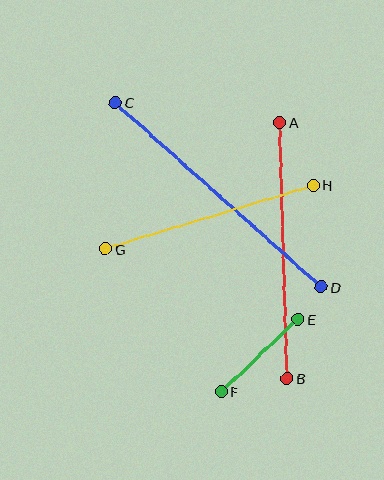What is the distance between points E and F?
The distance is approximately 106 pixels.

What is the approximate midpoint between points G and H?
The midpoint is at approximately (209, 217) pixels.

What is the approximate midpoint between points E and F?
The midpoint is at approximately (260, 356) pixels.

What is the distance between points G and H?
The distance is approximately 217 pixels.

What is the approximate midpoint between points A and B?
The midpoint is at approximately (283, 251) pixels.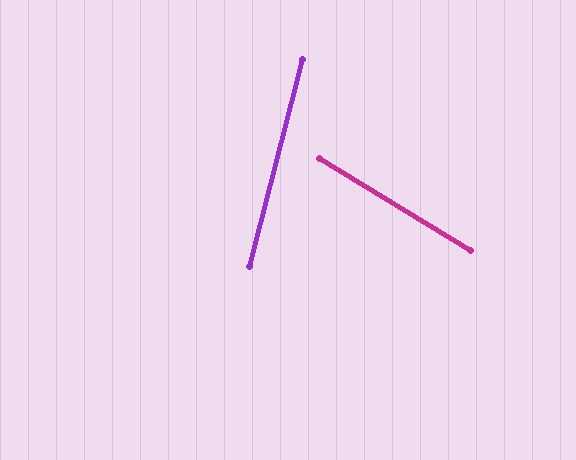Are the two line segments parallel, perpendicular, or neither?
Neither parallel nor perpendicular — they differ by about 73°.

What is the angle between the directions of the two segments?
Approximately 73 degrees.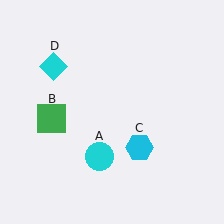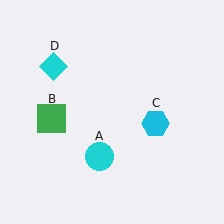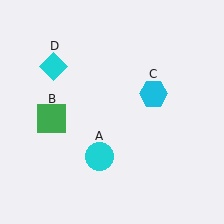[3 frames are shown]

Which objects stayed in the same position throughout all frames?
Cyan circle (object A) and green square (object B) and cyan diamond (object D) remained stationary.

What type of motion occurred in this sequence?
The cyan hexagon (object C) rotated counterclockwise around the center of the scene.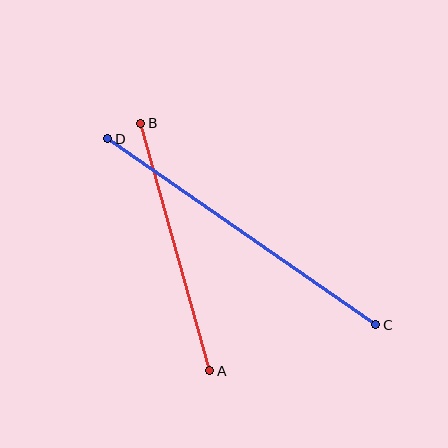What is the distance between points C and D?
The distance is approximately 326 pixels.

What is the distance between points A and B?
The distance is approximately 257 pixels.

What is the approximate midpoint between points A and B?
The midpoint is at approximately (175, 247) pixels.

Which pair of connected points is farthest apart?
Points C and D are farthest apart.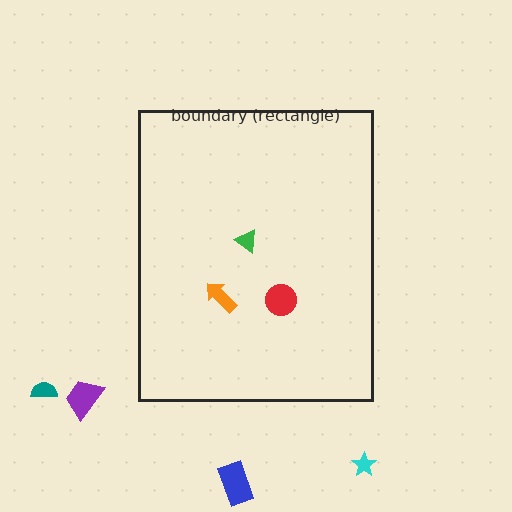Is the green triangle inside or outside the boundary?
Inside.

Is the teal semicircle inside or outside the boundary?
Outside.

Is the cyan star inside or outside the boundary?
Outside.